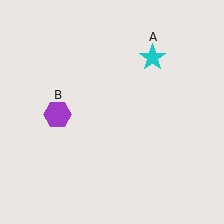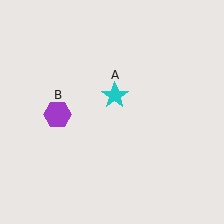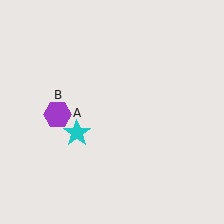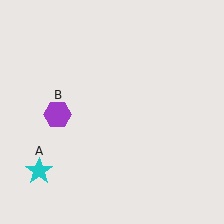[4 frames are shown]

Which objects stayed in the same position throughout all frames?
Purple hexagon (object B) remained stationary.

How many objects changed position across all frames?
1 object changed position: cyan star (object A).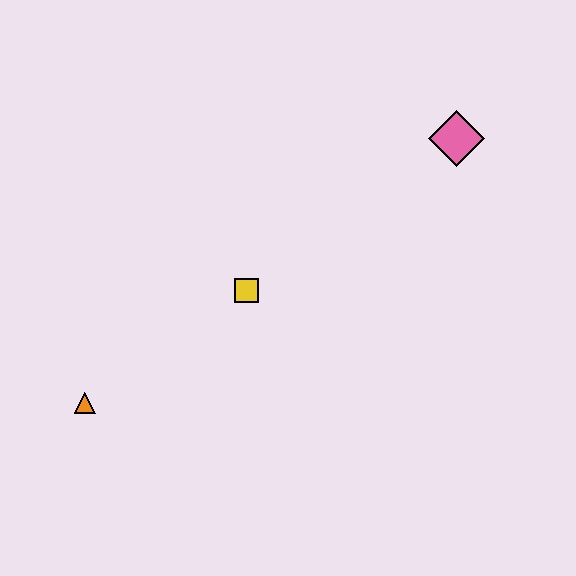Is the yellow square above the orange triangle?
Yes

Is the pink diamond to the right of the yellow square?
Yes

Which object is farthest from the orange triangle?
The pink diamond is farthest from the orange triangle.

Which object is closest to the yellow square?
The orange triangle is closest to the yellow square.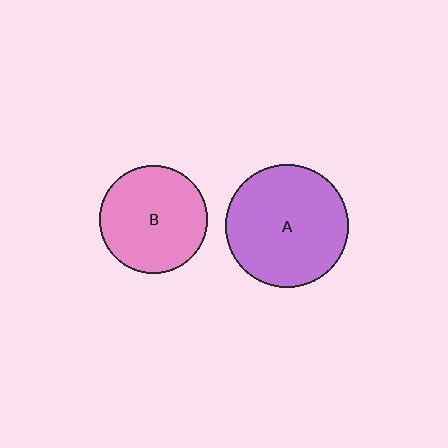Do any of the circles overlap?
No, none of the circles overlap.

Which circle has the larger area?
Circle A (purple).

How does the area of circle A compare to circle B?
Approximately 1.3 times.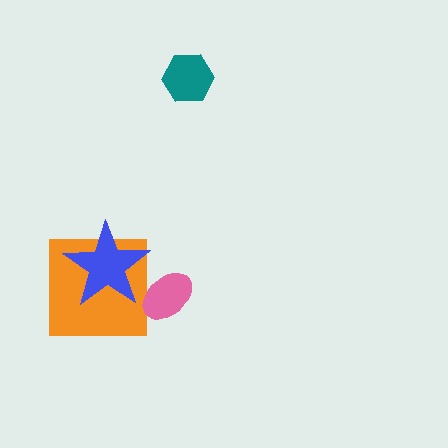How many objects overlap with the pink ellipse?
0 objects overlap with the pink ellipse.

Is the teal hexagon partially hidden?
No, no other shape covers it.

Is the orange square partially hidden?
Yes, it is partially covered by another shape.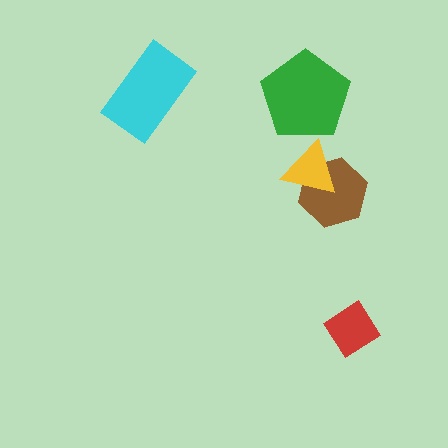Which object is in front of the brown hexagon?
The yellow triangle is in front of the brown hexagon.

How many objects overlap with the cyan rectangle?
0 objects overlap with the cyan rectangle.